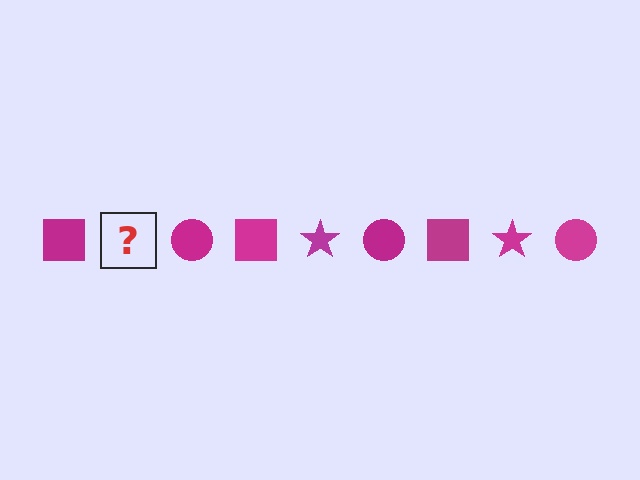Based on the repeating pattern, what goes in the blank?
The blank should be a magenta star.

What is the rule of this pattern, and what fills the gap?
The rule is that the pattern cycles through square, star, circle shapes in magenta. The gap should be filled with a magenta star.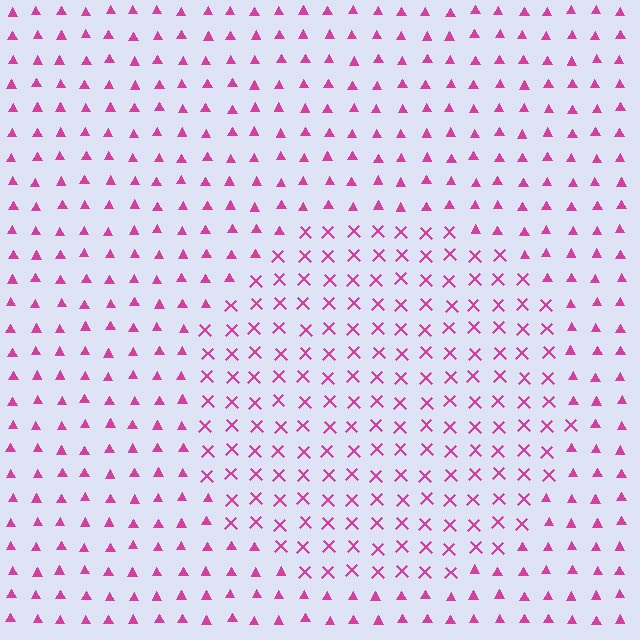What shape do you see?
I see a circle.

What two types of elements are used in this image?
The image uses X marks inside the circle region and triangles outside it.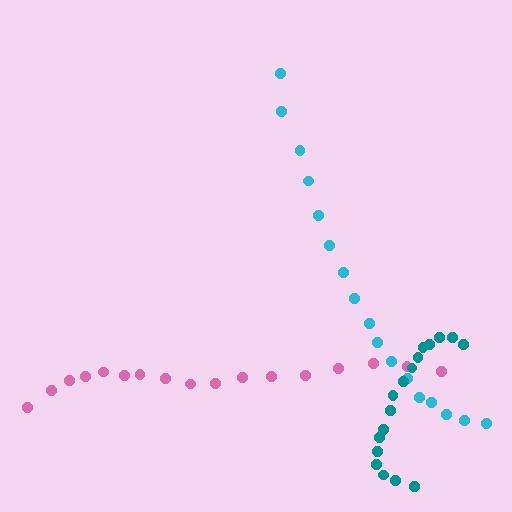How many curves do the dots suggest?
There are 3 distinct paths.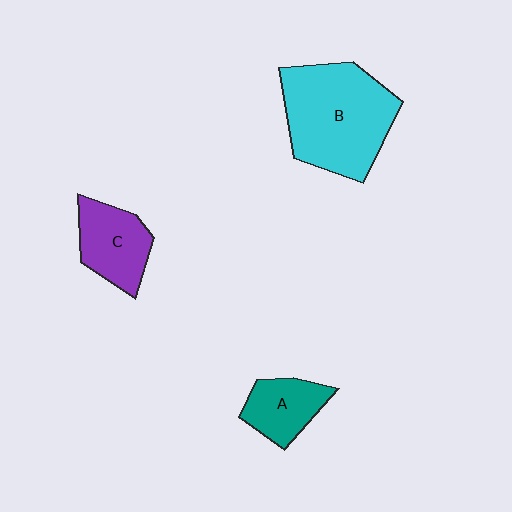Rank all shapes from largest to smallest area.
From largest to smallest: B (cyan), C (purple), A (teal).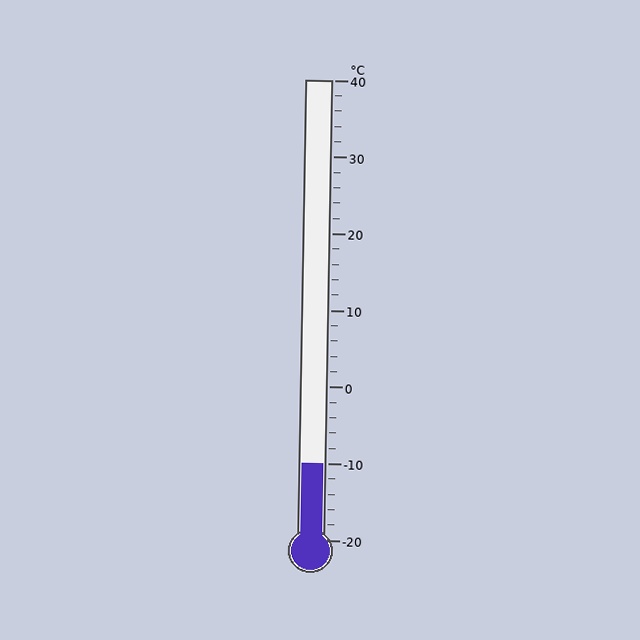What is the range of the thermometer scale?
The thermometer scale ranges from -20°C to 40°C.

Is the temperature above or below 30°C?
The temperature is below 30°C.